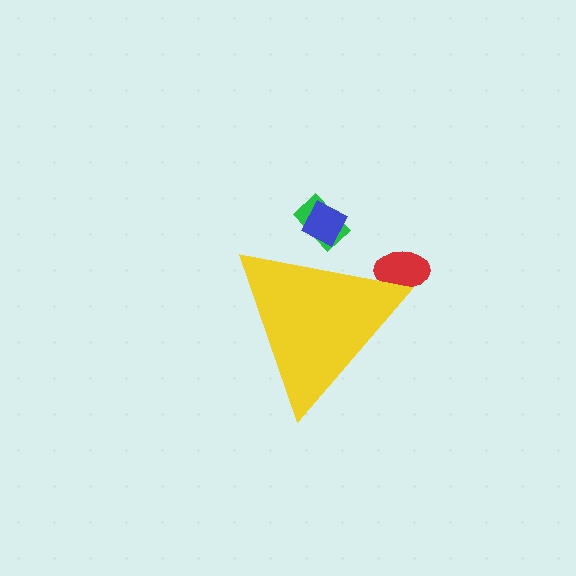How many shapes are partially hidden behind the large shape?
3 shapes are partially hidden.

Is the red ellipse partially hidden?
Yes, the red ellipse is partially hidden behind the yellow triangle.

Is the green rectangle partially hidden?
Yes, the green rectangle is partially hidden behind the yellow triangle.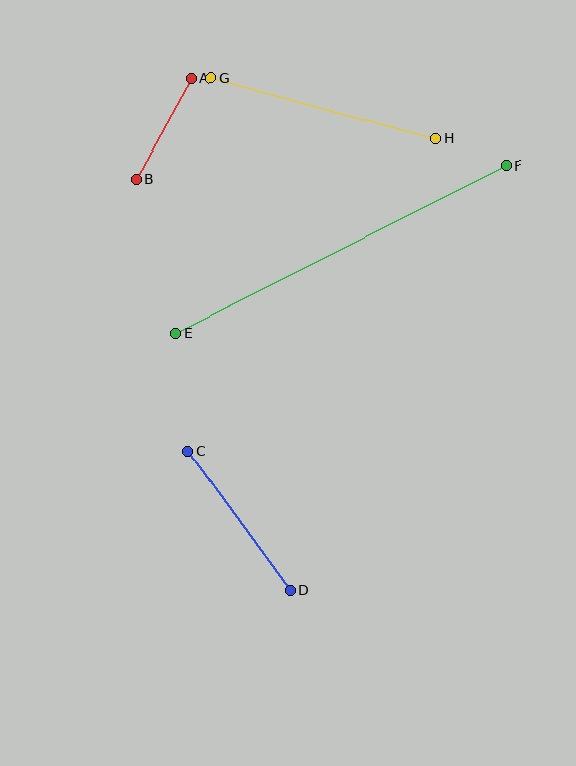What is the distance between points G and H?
The distance is approximately 233 pixels.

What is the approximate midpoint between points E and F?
The midpoint is at approximately (341, 249) pixels.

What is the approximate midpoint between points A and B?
The midpoint is at approximately (164, 129) pixels.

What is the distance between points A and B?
The distance is approximately 116 pixels.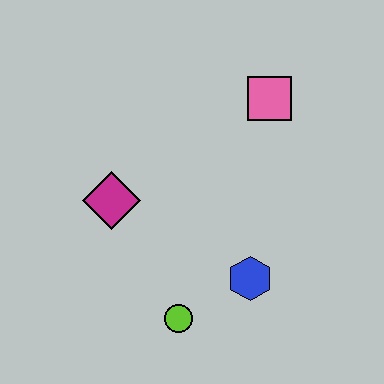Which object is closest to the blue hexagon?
The lime circle is closest to the blue hexagon.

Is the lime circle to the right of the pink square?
No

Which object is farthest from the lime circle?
The pink square is farthest from the lime circle.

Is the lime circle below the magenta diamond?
Yes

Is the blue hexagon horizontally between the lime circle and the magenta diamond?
No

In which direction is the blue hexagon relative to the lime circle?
The blue hexagon is to the right of the lime circle.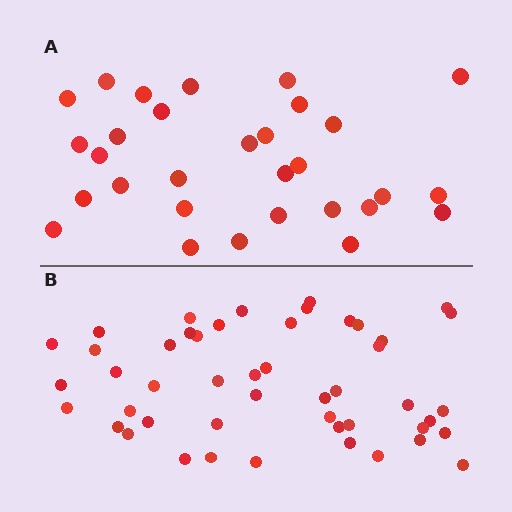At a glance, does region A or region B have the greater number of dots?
Region B (the bottom region) has more dots.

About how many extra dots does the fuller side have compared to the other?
Region B has approximately 20 more dots than region A.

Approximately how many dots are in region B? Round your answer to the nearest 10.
About 50 dots. (The exact count is 48, which rounds to 50.)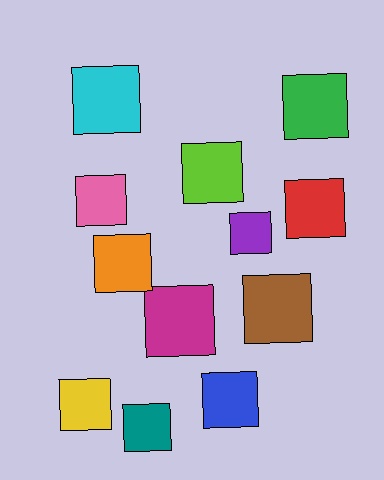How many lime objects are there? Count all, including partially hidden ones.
There is 1 lime object.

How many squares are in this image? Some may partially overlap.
There are 12 squares.